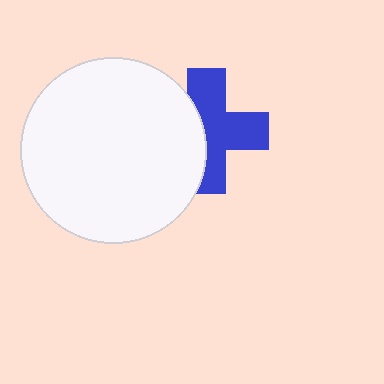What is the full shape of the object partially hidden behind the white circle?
The partially hidden object is a blue cross.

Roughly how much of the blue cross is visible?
About half of it is visible (roughly 62%).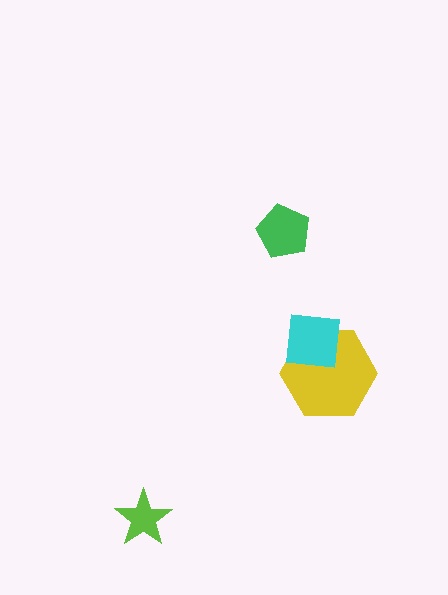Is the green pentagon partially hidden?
No, no other shape covers it.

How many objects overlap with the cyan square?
1 object overlaps with the cyan square.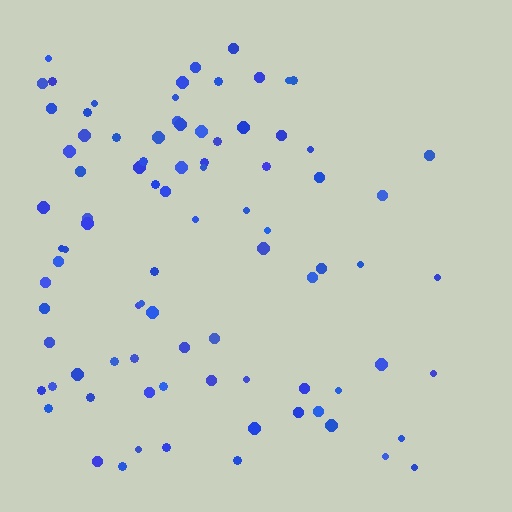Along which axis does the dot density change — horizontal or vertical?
Horizontal.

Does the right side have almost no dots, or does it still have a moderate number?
Still a moderate number, just noticeably fewer than the left.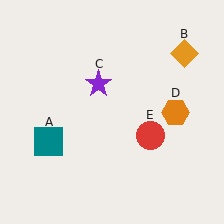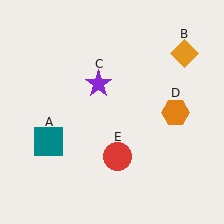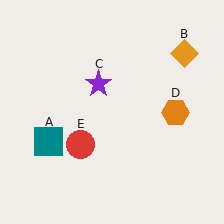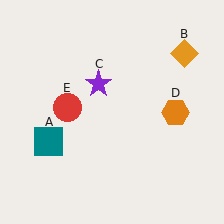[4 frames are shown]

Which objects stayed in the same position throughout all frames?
Teal square (object A) and orange diamond (object B) and purple star (object C) and orange hexagon (object D) remained stationary.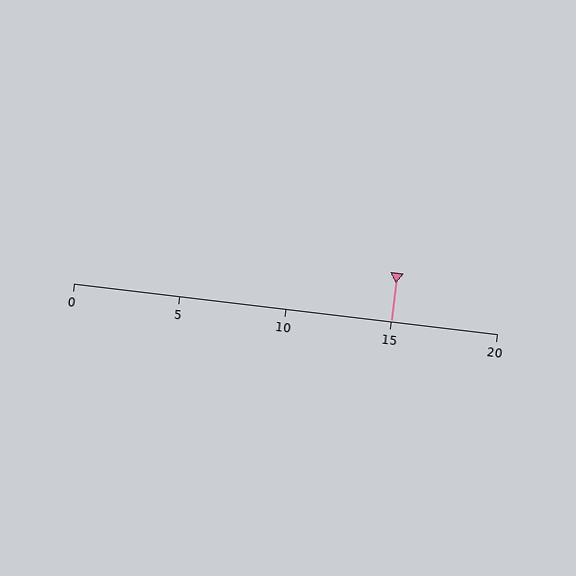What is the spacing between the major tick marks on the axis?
The major ticks are spaced 5 apart.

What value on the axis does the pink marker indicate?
The marker indicates approximately 15.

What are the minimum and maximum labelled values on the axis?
The axis runs from 0 to 20.